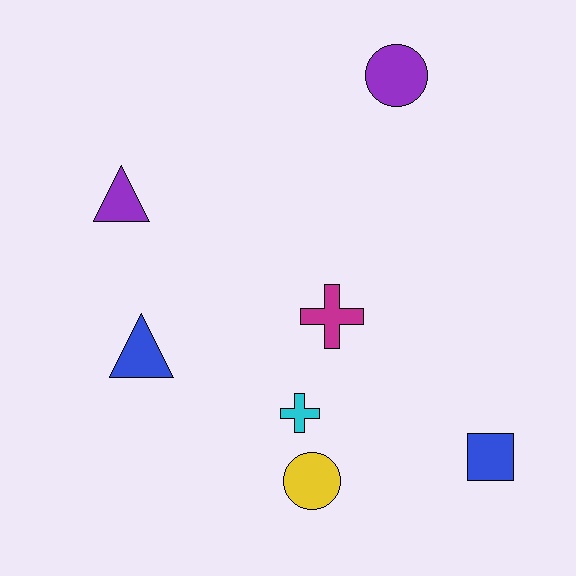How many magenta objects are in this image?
There is 1 magenta object.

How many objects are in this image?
There are 7 objects.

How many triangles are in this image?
There are 2 triangles.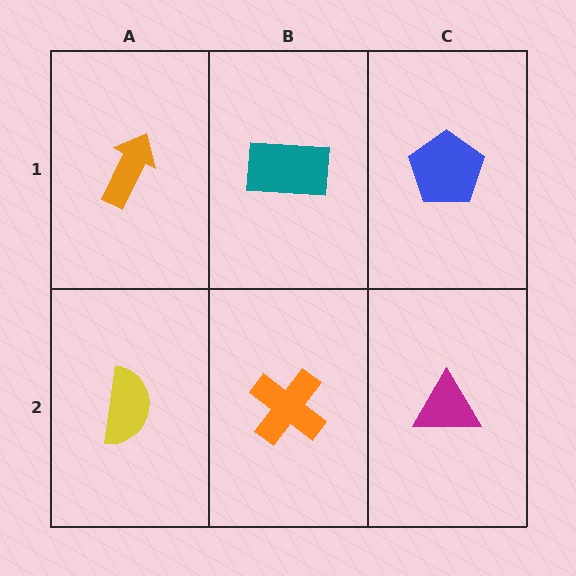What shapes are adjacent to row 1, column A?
A yellow semicircle (row 2, column A), a teal rectangle (row 1, column B).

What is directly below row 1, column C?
A magenta triangle.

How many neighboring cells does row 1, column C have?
2.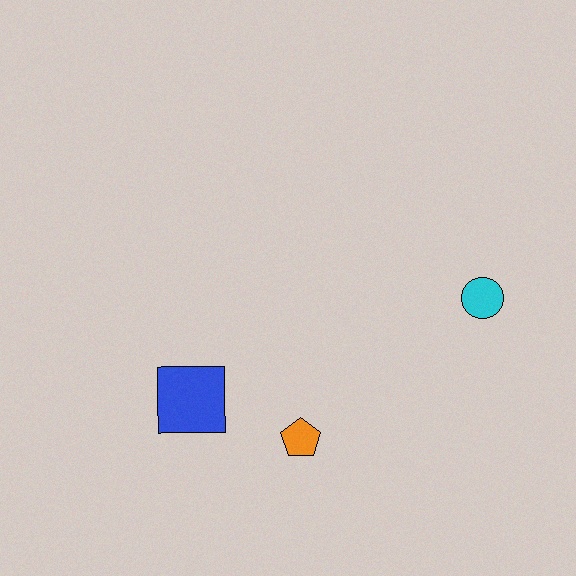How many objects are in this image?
There are 3 objects.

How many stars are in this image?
There are no stars.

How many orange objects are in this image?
There is 1 orange object.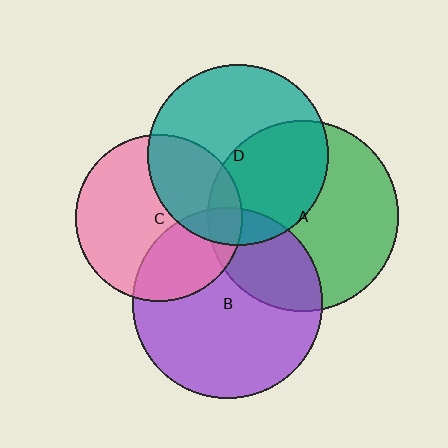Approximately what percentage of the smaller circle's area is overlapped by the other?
Approximately 30%.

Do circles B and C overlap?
Yes.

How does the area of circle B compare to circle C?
Approximately 1.3 times.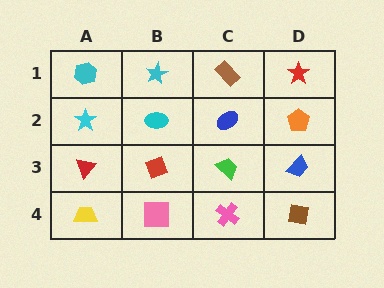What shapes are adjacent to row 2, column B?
A cyan star (row 1, column B), a red diamond (row 3, column B), a cyan star (row 2, column A), a blue ellipse (row 2, column C).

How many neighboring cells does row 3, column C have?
4.